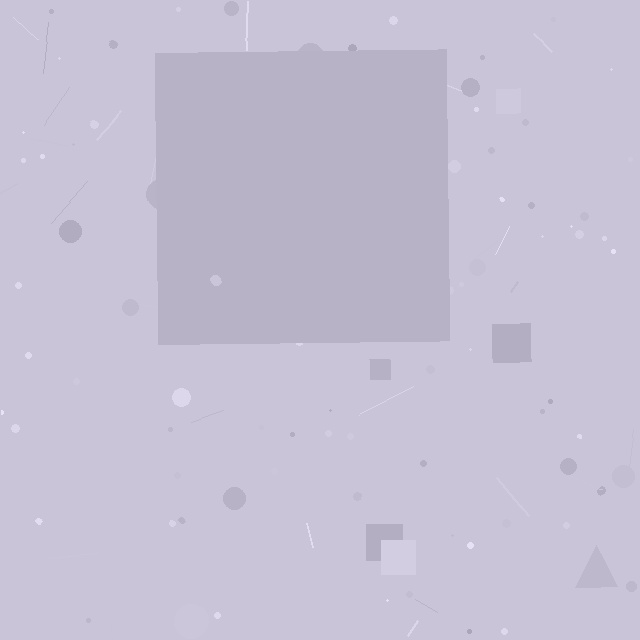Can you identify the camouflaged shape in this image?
The camouflaged shape is a square.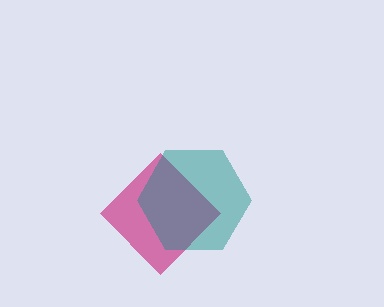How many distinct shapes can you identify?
There are 2 distinct shapes: a magenta diamond, a teal hexagon.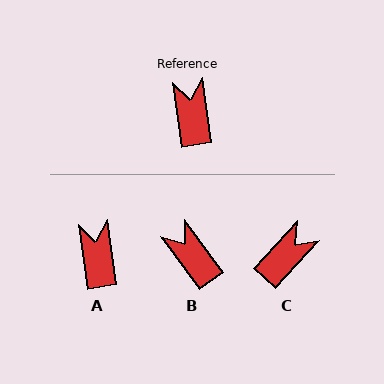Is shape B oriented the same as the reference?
No, it is off by about 28 degrees.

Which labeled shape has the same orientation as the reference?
A.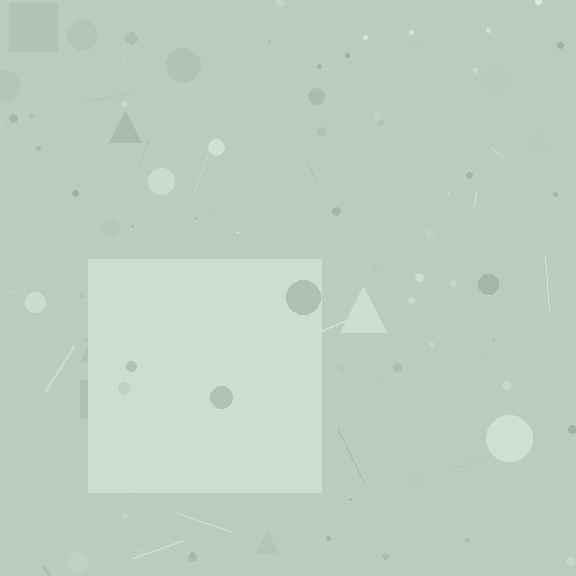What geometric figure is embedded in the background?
A square is embedded in the background.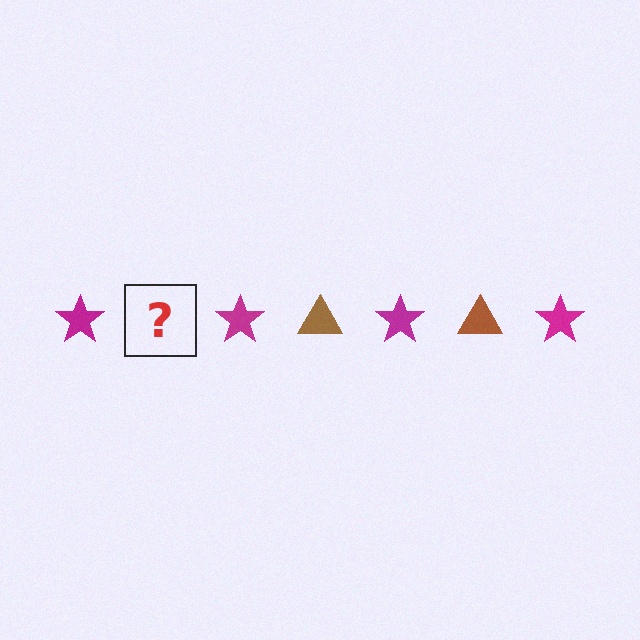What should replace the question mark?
The question mark should be replaced with a brown triangle.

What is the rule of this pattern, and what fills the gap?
The rule is that the pattern alternates between magenta star and brown triangle. The gap should be filled with a brown triangle.